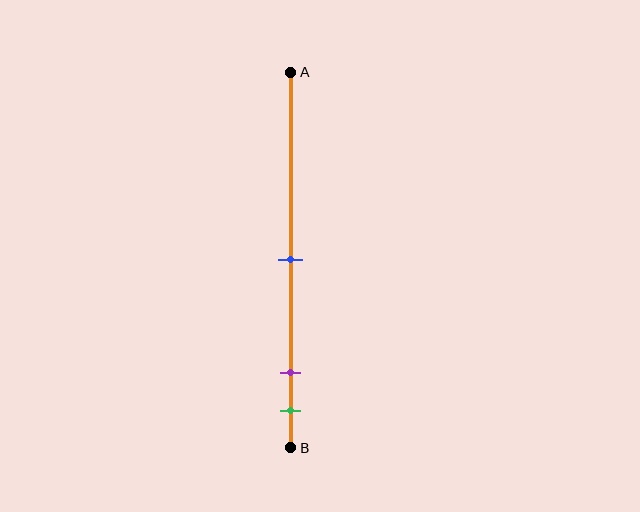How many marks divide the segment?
There are 3 marks dividing the segment.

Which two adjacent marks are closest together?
The purple and green marks are the closest adjacent pair.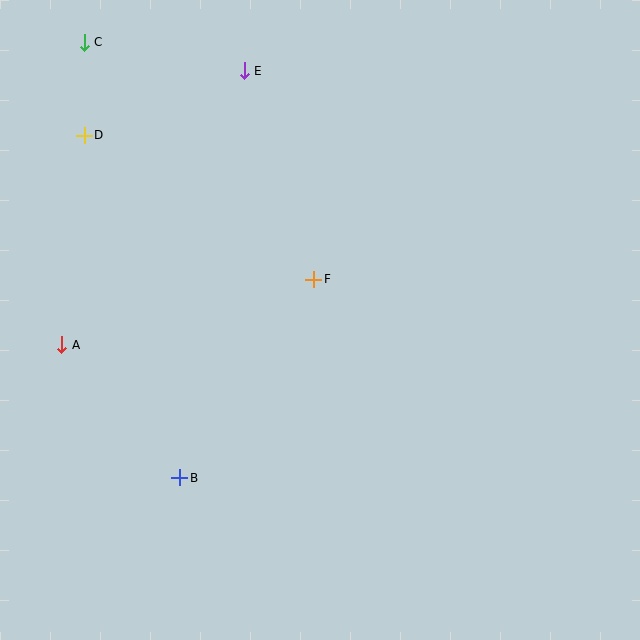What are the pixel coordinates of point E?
Point E is at (244, 71).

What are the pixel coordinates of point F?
Point F is at (314, 279).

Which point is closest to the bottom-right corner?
Point F is closest to the bottom-right corner.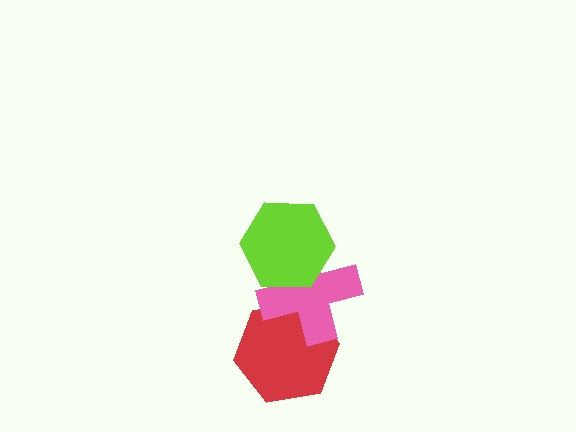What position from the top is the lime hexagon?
The lime hexagon is 1st from the top.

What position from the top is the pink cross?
The pink cross is 2nd from the top.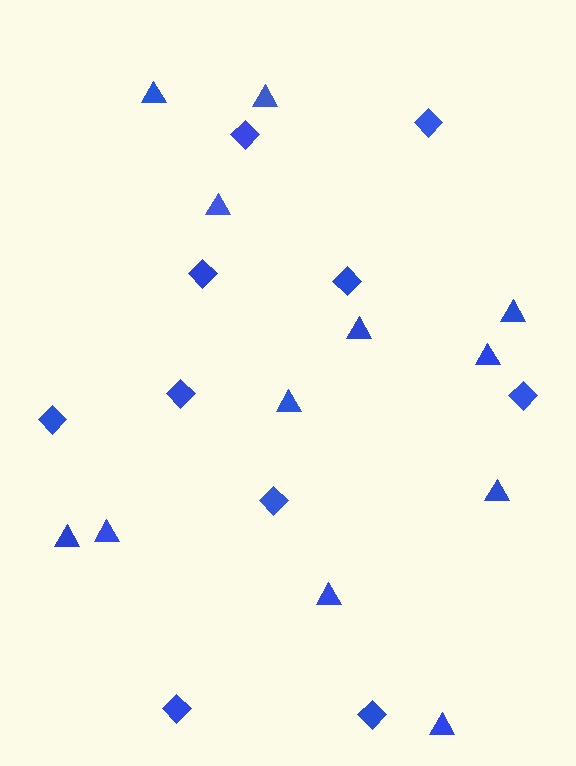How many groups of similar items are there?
There are 2 groups: one group of diamonds (10) and one group of triangles (12).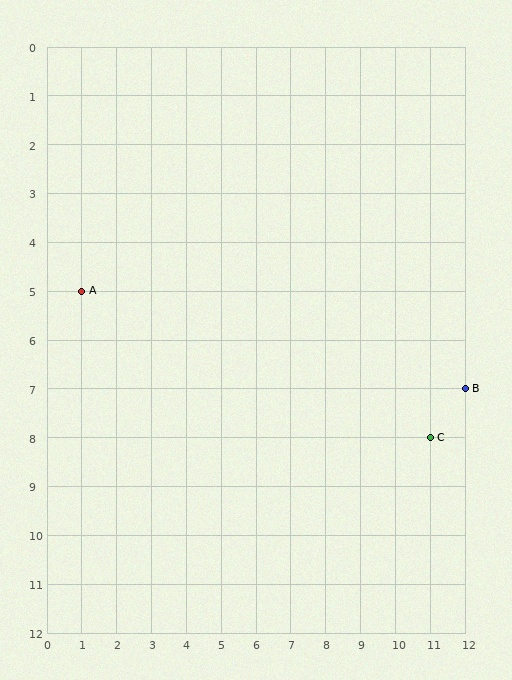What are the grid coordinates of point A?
Point A is at grid coordinates (1, 5).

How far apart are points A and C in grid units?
Points A and C are 10 columns and 3 rows apart (about 10.4 grid units diagonally).